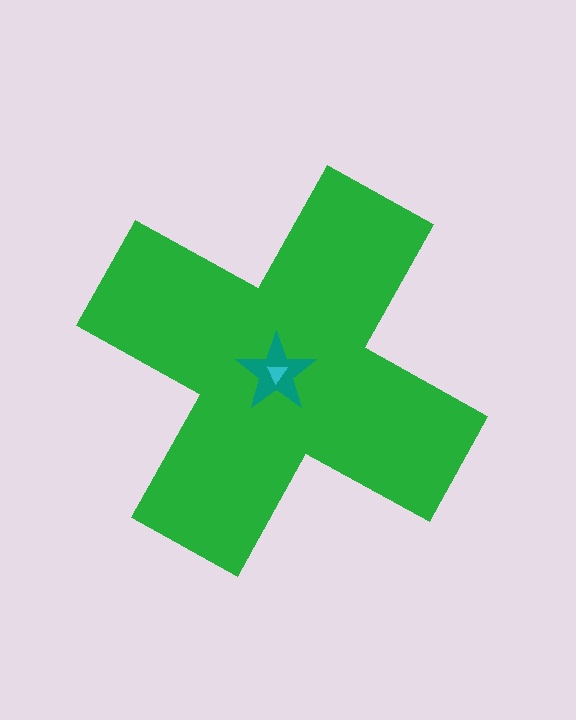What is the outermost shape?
The green cross.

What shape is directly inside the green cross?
The teal star.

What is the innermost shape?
The cyan triangle.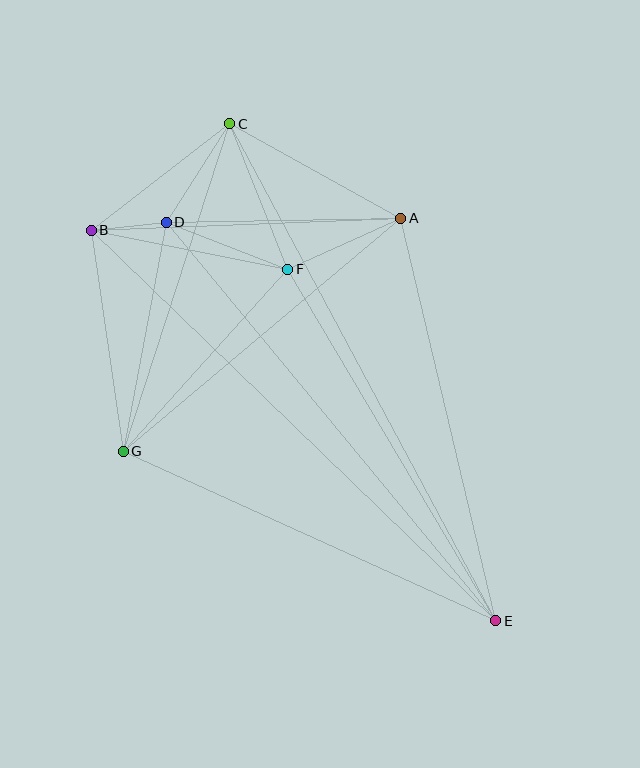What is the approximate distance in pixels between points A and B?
The distance between A and B is approximately 310 pixels.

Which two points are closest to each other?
Points B and D are closest to each other.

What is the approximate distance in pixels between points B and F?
The distance between B and F is approximately 200 pixels.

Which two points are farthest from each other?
Points C and E are farthest from each other.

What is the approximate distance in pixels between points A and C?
The distance between A and C is approximately 196 pixels.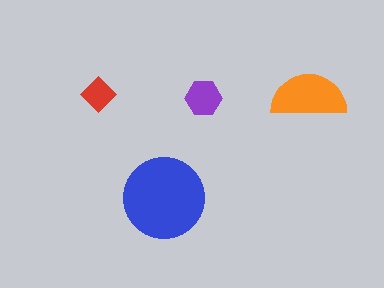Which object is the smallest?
The red diamond.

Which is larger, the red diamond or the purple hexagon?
The purple hexagon.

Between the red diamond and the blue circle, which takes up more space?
The blue circle.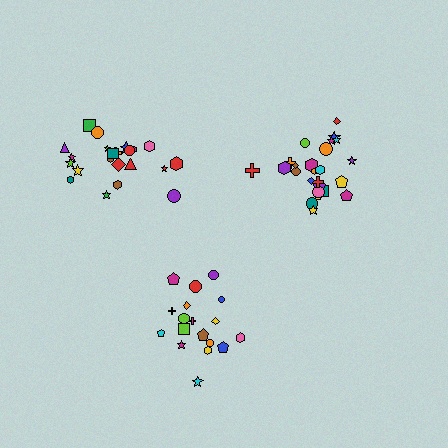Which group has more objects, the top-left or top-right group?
The top-right group.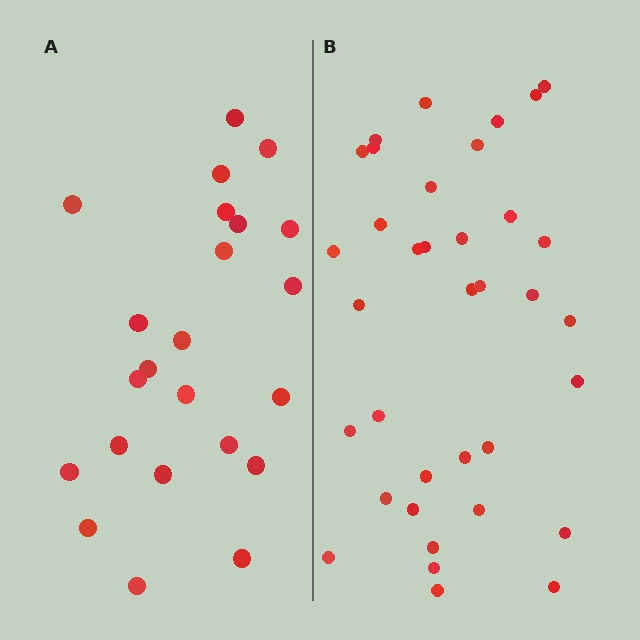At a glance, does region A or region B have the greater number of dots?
Region B (the right region) has more dots.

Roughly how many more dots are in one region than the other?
Region B has approximately 15 more dots than region A.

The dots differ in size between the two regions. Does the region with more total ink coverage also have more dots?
No. Region A has more total ink coverage because its dots are larger, but region B actually contains more individual dots. Total area can be misleading — the number of items is what matters here.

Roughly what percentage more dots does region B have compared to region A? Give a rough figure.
About 55% more.